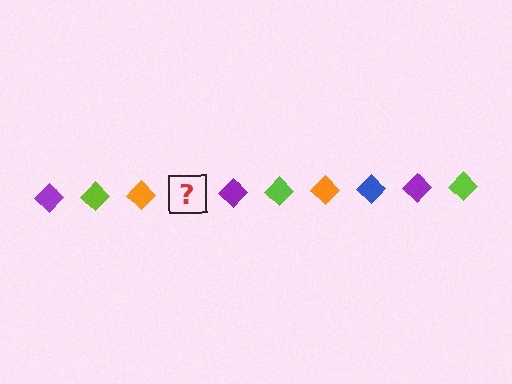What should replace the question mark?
The question mark should be replaced with a blue diamond.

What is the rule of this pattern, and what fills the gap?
The rule is that the pattern cycles through purple, lime, orange, blue diamonds. The gap should be filled with a blue diamond.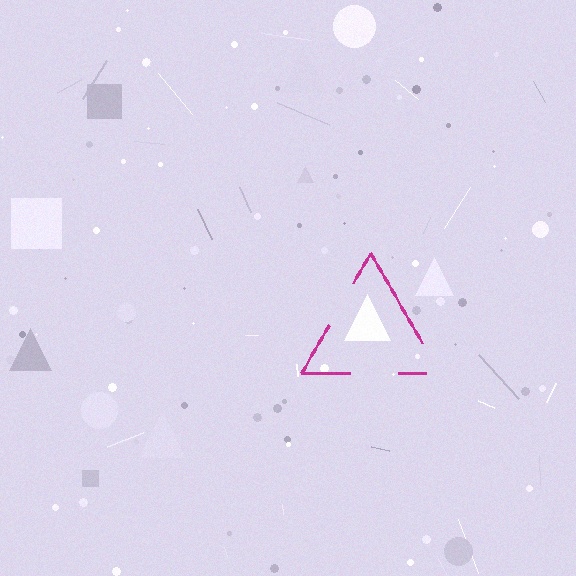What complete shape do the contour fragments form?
The contour fragments form a triangle.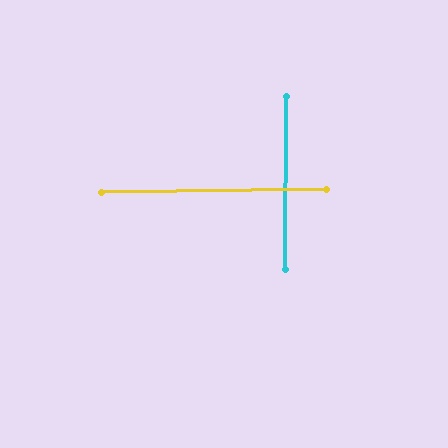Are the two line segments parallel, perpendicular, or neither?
Perpendicular — they meet at approximately 89°.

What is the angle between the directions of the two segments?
Approximately 89 degrees.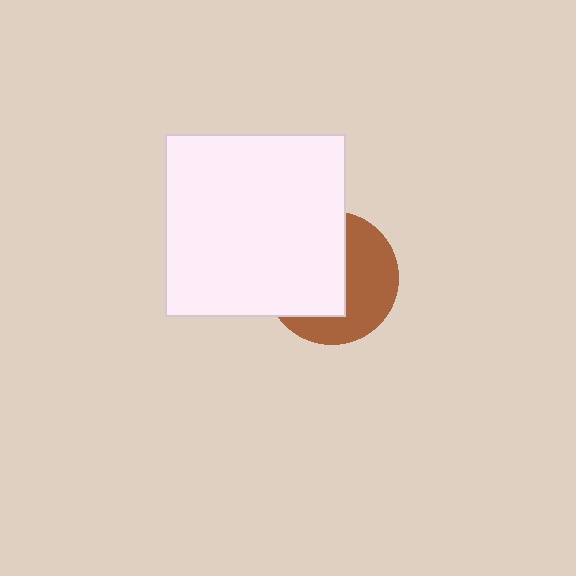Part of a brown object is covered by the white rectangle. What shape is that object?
It is a circle.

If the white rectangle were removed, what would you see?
You would see the complete brown circle.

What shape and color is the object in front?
The object in front is a white rectangle.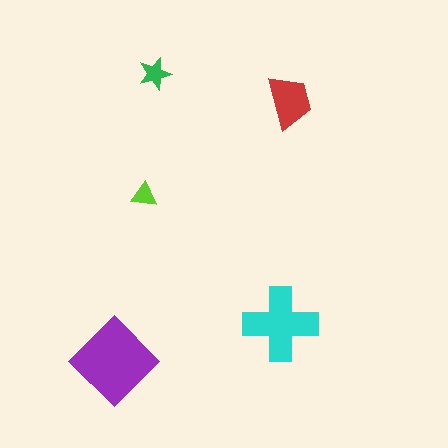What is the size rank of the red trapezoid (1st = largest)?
3rd.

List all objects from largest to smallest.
The purple diamond, the cyan cross, the red trapezoid, the green star, the lime triangle.